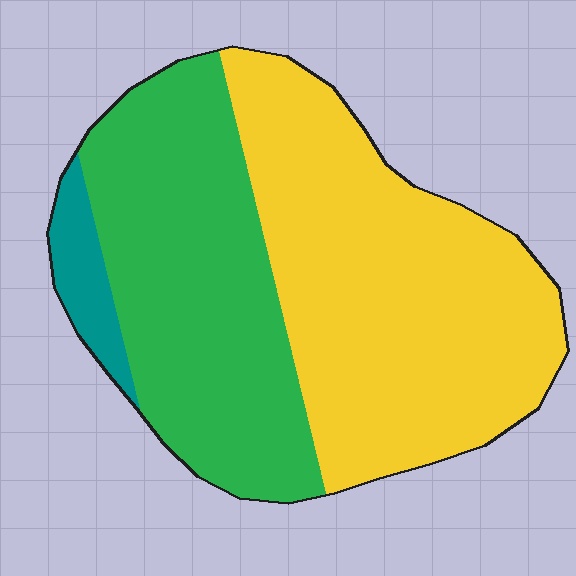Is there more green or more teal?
Green.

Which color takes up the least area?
Teal, at roughly 5%.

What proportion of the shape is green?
Green covers 41% of the shape.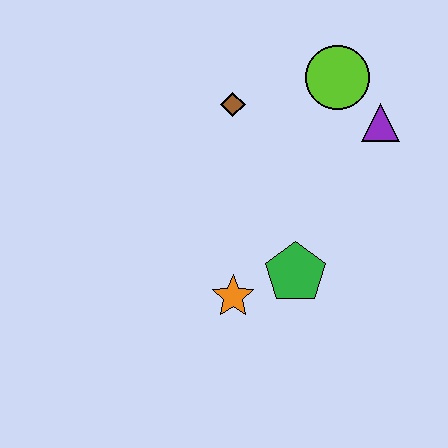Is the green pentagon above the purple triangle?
No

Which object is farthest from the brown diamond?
The orange star is farthest from the brown diamond.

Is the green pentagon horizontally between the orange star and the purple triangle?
Yes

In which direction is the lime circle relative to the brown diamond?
The lime circle is to the right of the brown diamond.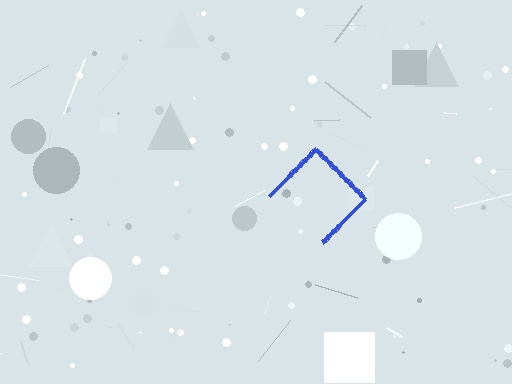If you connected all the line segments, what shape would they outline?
They would outline a diamond.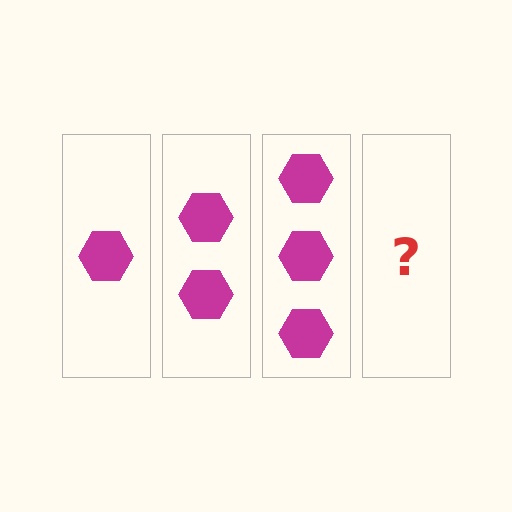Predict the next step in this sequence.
The next step is 4 hexagons.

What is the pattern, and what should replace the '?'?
The pattern is that each step adds one more hexagon. The '?' should be 4 hexagons.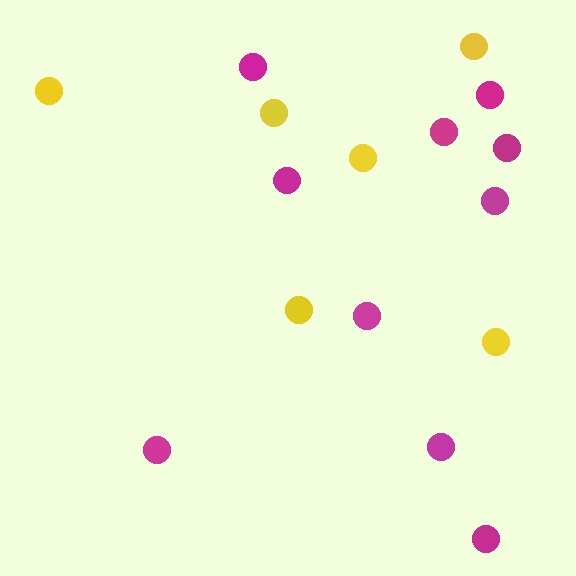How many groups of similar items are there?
There are 2 groups: one group of magenta circles (10) and one group of yellow circles (6).